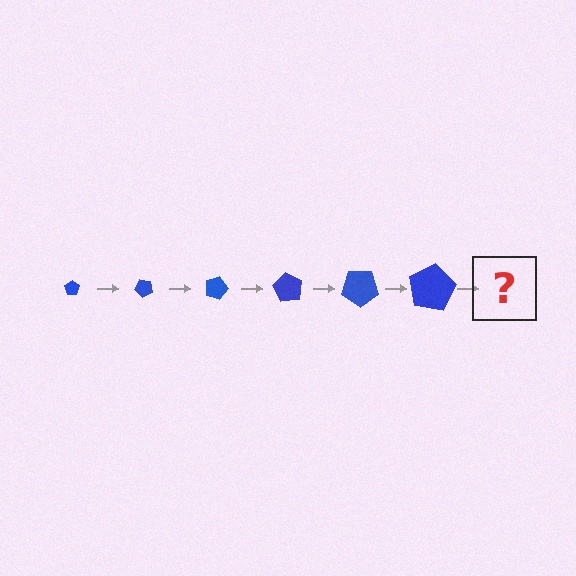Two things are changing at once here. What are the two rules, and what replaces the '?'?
The two rules are that the pentagon grows larger each step and it rotates 45 degrees each step. The '?' should be a pentagon, larger than the previous one and rotated 270 degrees from the start.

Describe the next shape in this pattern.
It should be a pentagon, larger than the previous one and rotated 270 degrees from the start.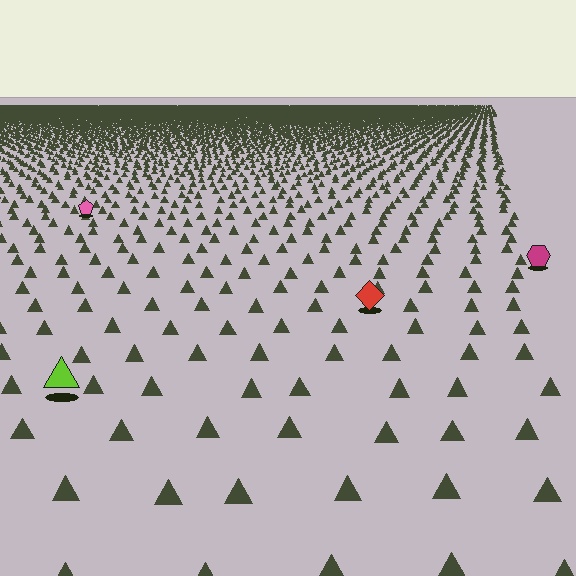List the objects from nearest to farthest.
From nearest to farthest: the lime triangle, the red diamond, the magenta hexagon, the pink pentagon.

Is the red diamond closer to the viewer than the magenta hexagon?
Yes. The red diamond is closer — you can tell from the texture gradient: the ground texture is coarser near it.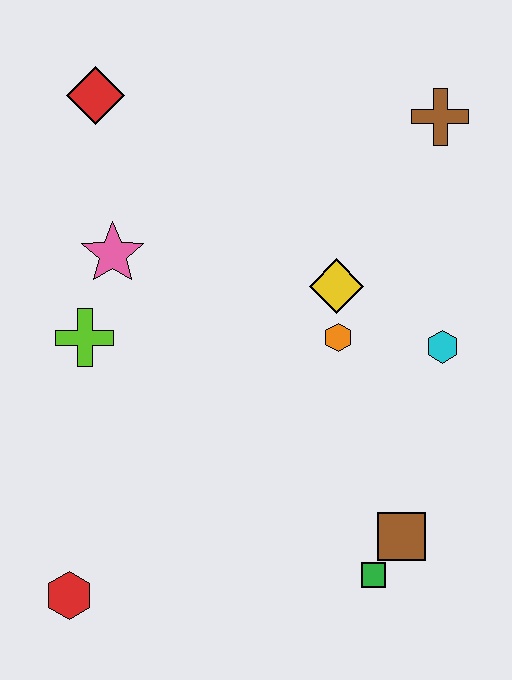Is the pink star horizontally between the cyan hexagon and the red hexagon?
Yes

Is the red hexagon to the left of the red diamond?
Yes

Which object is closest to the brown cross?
The yellow diamond is closest to the brown cross.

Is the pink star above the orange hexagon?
Yes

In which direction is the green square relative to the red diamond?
The green square is below the red diamond.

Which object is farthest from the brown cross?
The red hexagon is farthest from the brown cross.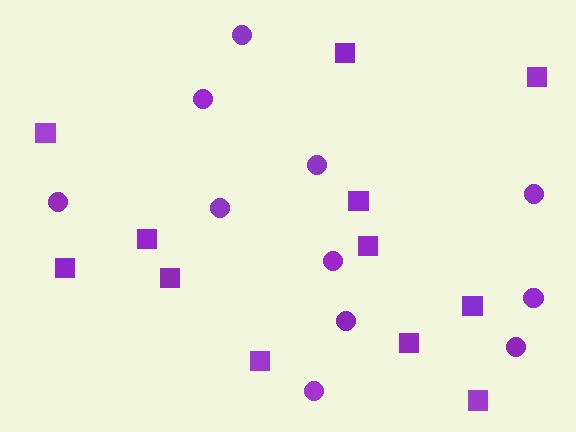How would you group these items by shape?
There are 2 groups: one group of circles (11) and one group of squares (12).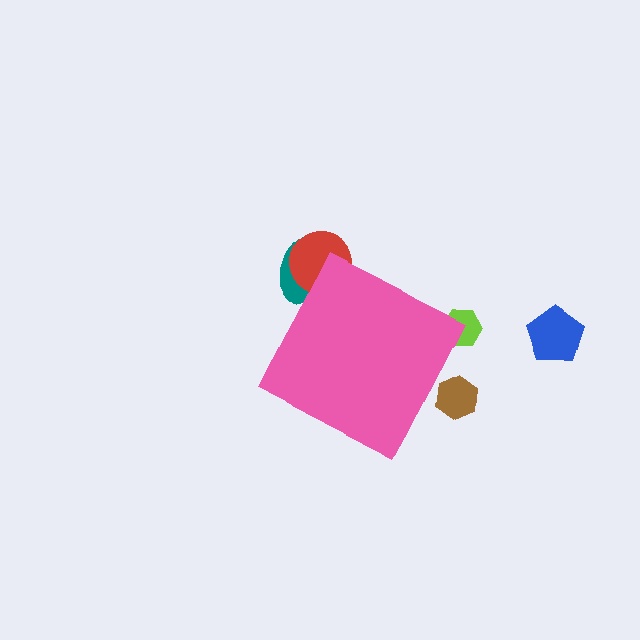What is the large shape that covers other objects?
A pink diamond.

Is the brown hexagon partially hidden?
Yes, the brown hexagon is partially hidden behind the pink diamond.